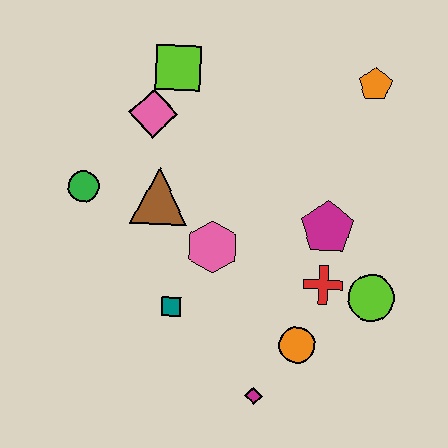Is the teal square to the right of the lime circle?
No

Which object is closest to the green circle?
The brown triangle is closest to the green circle.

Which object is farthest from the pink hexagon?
The orange pentagon is farthest from the pink hexagon.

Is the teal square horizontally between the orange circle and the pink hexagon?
No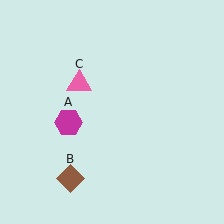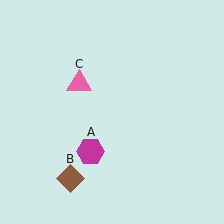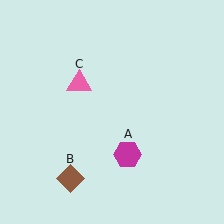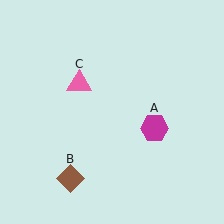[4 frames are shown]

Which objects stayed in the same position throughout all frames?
Brown diamond (object B) and pink triangle (object C) remained stationary.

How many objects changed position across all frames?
1 object changed position: magenta hexagon (object A).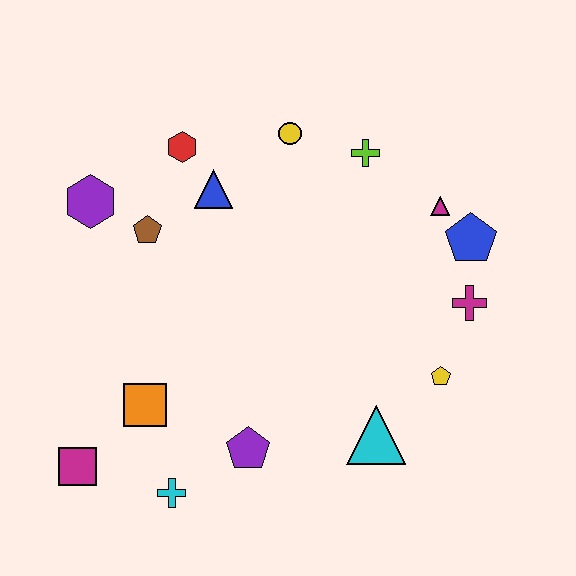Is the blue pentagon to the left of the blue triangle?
No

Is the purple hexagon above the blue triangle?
No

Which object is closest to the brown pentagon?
The purple hexagon is closest to the brown pentagon.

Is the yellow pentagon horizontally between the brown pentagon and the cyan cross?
No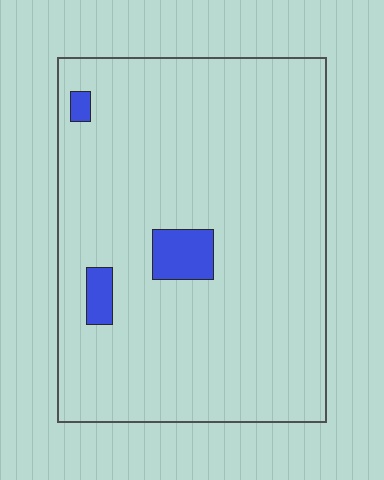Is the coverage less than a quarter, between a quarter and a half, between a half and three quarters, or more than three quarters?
Less than a quarter.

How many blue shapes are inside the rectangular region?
3.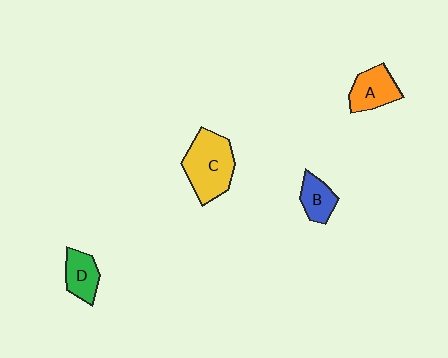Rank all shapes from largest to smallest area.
From largest to smallest: C (yellow), A (orange), D (green), B (blue).